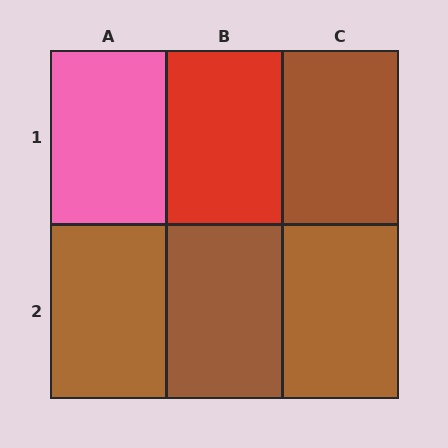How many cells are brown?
4 cells are brown.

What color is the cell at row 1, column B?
Red.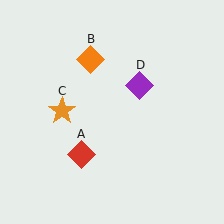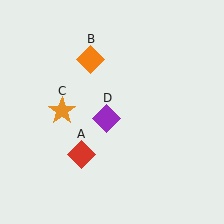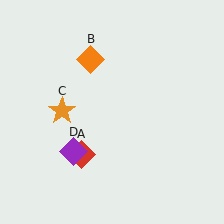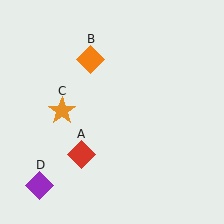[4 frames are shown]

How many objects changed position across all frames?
1 object changed position: purple diamond (object D).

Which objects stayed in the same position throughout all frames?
Red diamond (object A) and orange diamond (object B) and orange star (object C) remained stationary.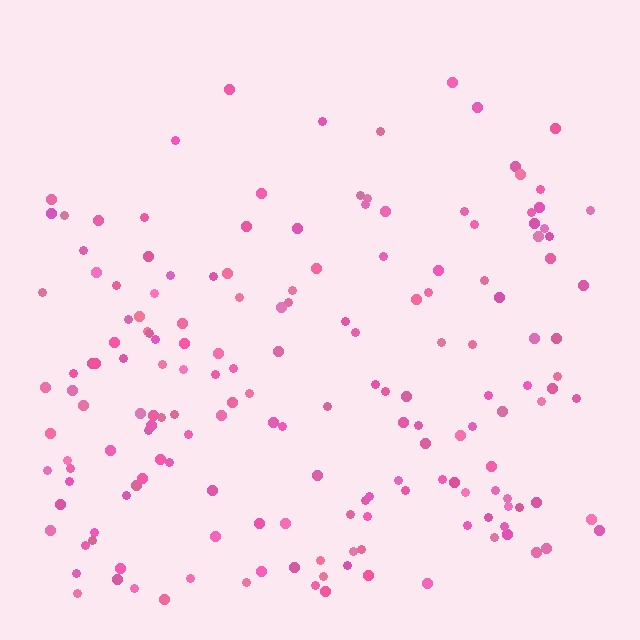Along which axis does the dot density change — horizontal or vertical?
Vertical.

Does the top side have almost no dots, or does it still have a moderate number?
Still a moderate number, just noticeably fewer than the bottom.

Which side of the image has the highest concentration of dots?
The bottom.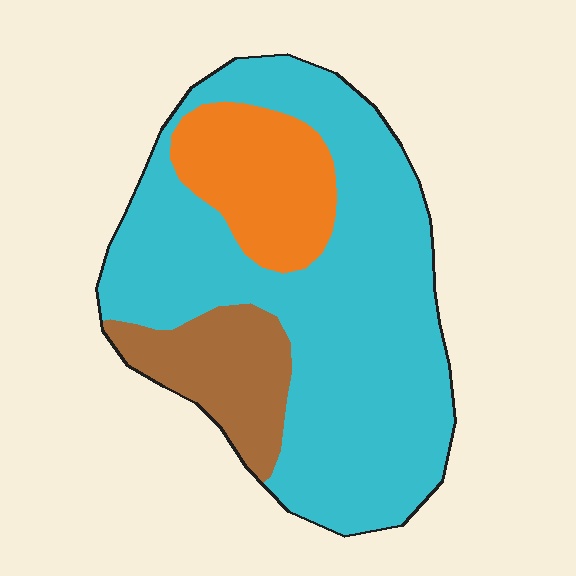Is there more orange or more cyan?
Cyan.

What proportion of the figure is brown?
Brown takes up about one eighth (1/8) of the figure.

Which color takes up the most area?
Cyan, at roughly 70%.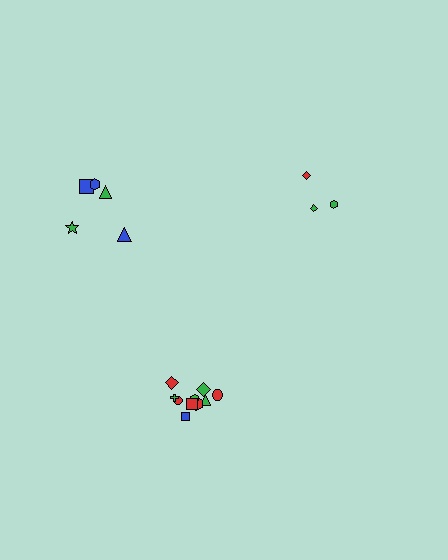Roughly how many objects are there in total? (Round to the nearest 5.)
Roughly 20 objects in total.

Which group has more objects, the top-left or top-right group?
The top-left group.